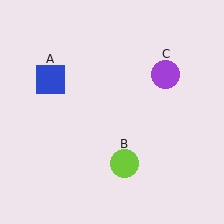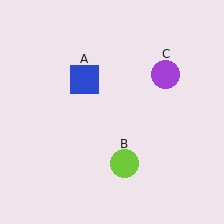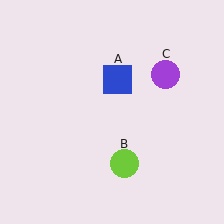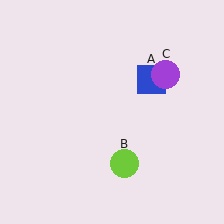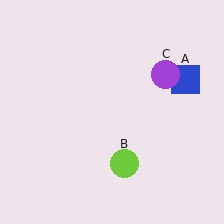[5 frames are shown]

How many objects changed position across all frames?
1 object changed position: blue square (object A).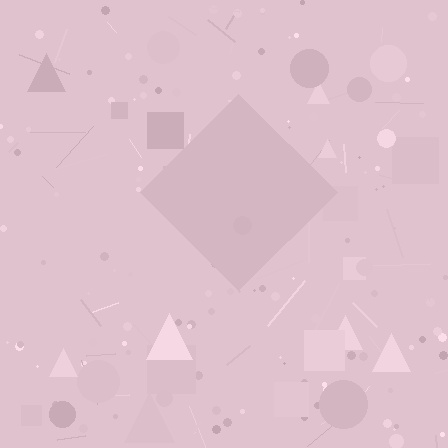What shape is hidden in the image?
A diamond is hidden in the image.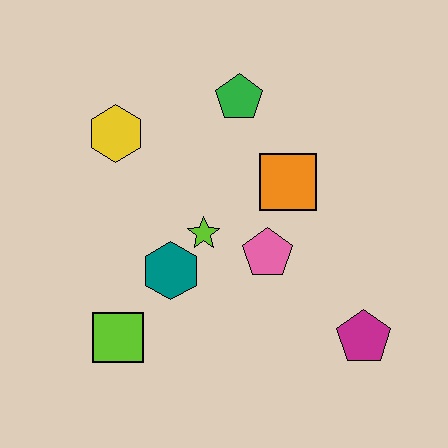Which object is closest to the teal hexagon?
The lime star is closest to the teal hexagon.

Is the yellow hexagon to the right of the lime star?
No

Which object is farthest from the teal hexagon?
The magenta pentagon is farthest from the teal hexagon.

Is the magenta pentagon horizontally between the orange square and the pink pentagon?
No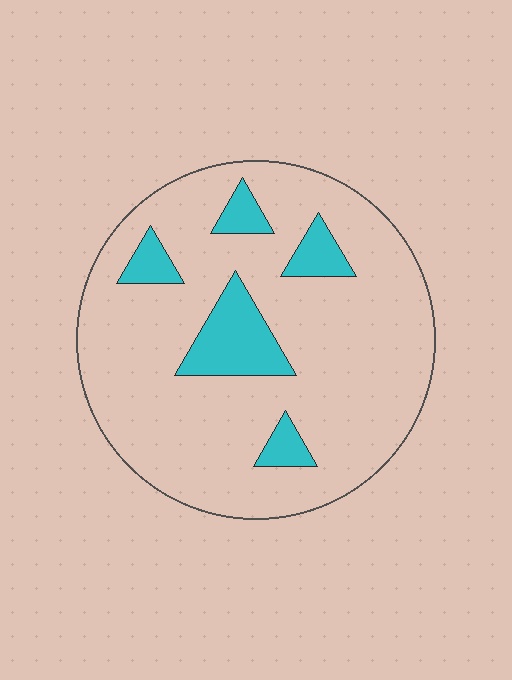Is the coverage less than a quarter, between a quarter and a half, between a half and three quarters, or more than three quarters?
Less than a quarter.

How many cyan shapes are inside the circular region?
5.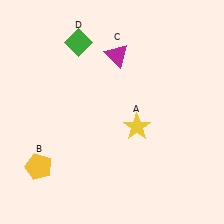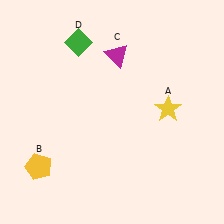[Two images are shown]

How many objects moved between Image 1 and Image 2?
1 object moved between the two images.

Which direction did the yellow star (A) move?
The yellow star (A) moved right.